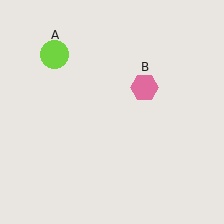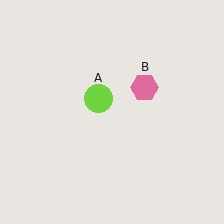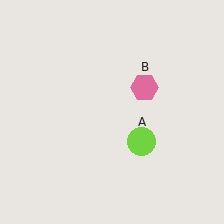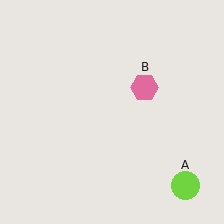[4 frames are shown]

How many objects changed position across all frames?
1 object changed position: lime circle (object A).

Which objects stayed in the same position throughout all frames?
Pink hexagon (object B) remained stationary.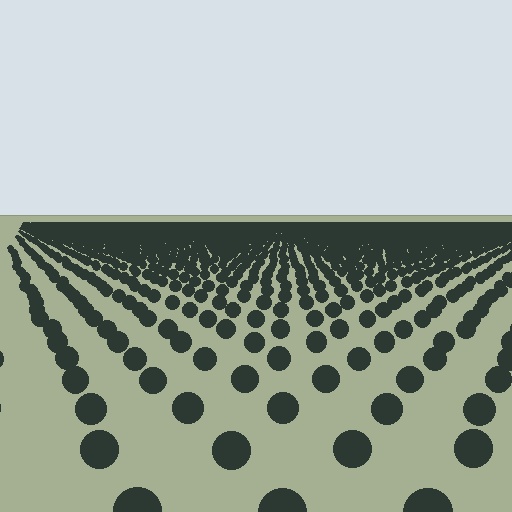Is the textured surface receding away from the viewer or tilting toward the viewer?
The surface is receding away from the viewer. Texture elements get smaller and denser toward the top.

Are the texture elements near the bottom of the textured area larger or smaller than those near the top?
Larger. Near the bottom, elements are closer to the viewer and appear at a bigger on-screen size.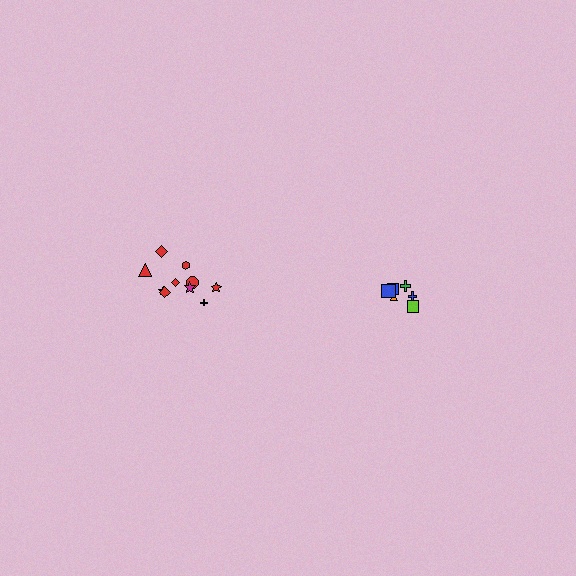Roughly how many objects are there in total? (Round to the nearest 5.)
Roughly 15 objects in total.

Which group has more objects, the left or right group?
The left group.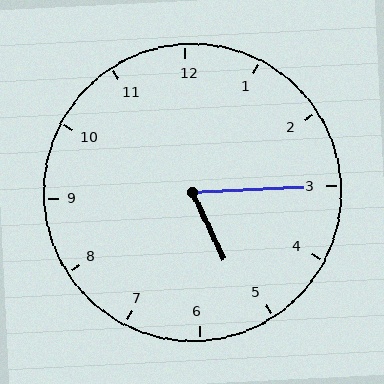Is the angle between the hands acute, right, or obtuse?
It is acute.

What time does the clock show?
5:15.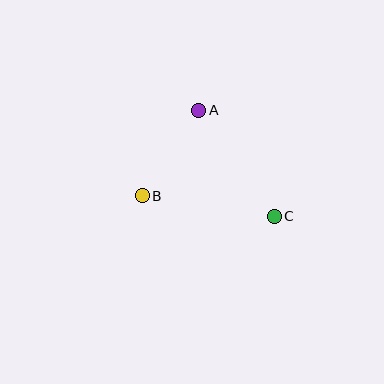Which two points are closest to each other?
Points A and B are closest to each other.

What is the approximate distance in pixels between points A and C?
The distance between A and C is approximately 130 pixels.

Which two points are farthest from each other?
Points B and C are farthest from each other.